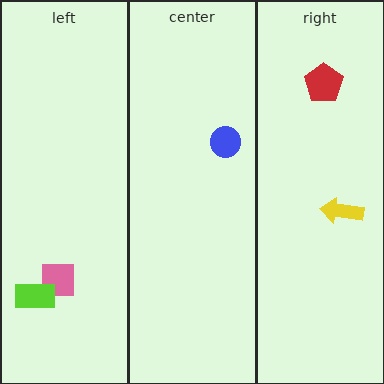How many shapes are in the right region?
2.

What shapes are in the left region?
The pink square, the lime rectangle.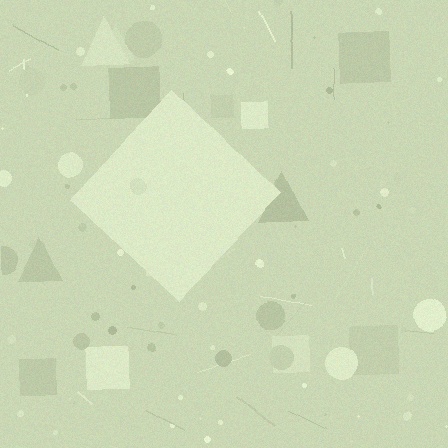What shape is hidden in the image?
A diamond is hidden in the image.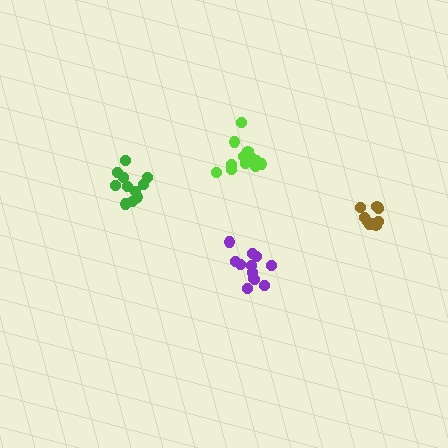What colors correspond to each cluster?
The clusters are colored: green, purple, brown, lime.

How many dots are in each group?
Group 1: 11 dots, Group 2: 13 dots, Group 3: 9 dots, Group 4: 12 dots (45 total).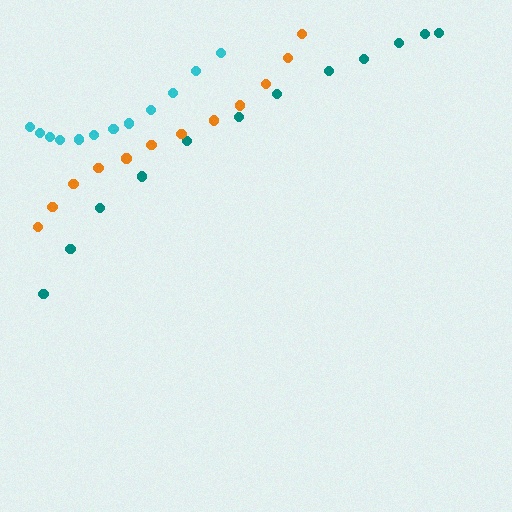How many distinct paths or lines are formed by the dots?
There are 3 distinct paths.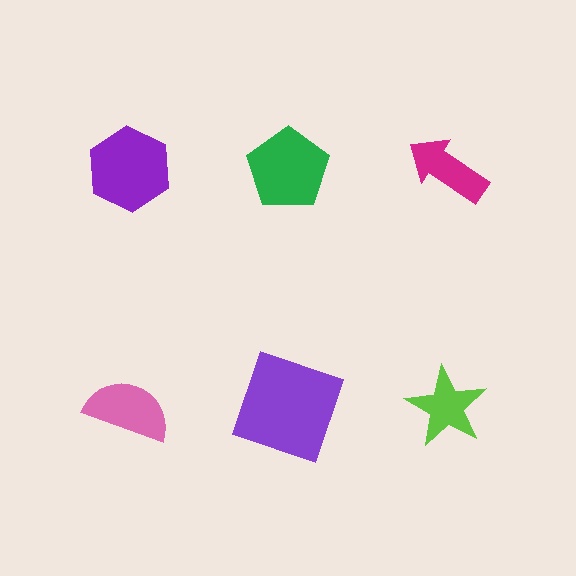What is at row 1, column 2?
A green pentagon.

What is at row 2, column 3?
A lime star.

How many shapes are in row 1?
3 shapes.